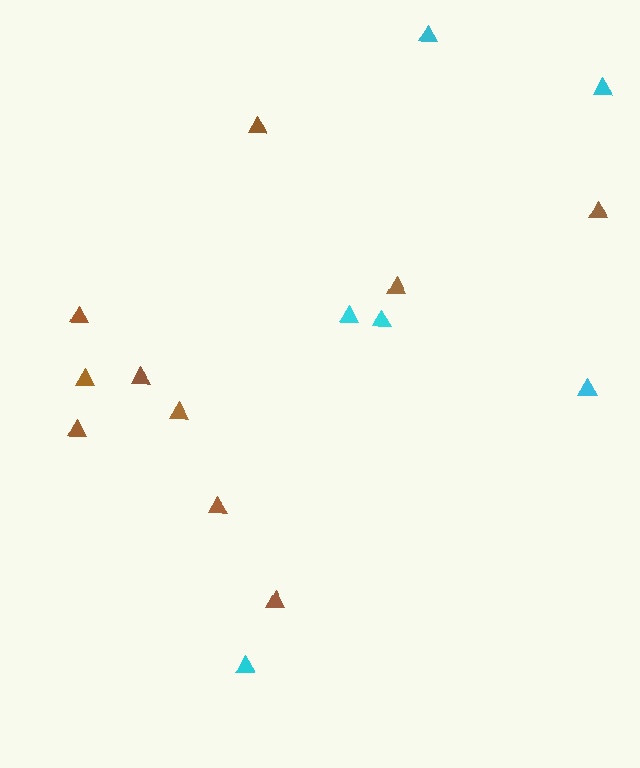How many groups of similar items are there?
There are 2 groups: one group of brown triangles (10) and one group of cyan triangles (6).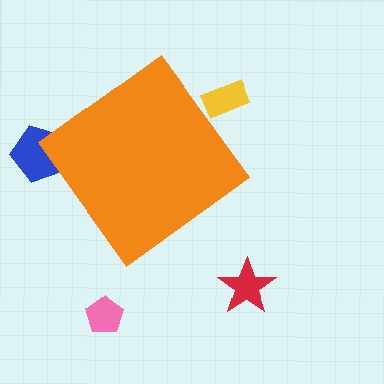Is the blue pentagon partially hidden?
Yes, the blue pentagon is partially hidden behind the orange diamond.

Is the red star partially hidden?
No, the red star is fully visible.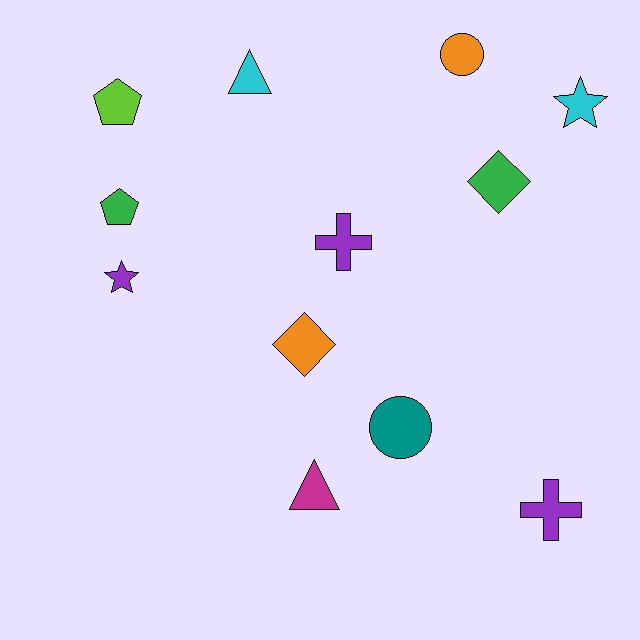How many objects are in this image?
There are 12 objects.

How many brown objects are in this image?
There are no brown objects.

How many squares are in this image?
There are no squares.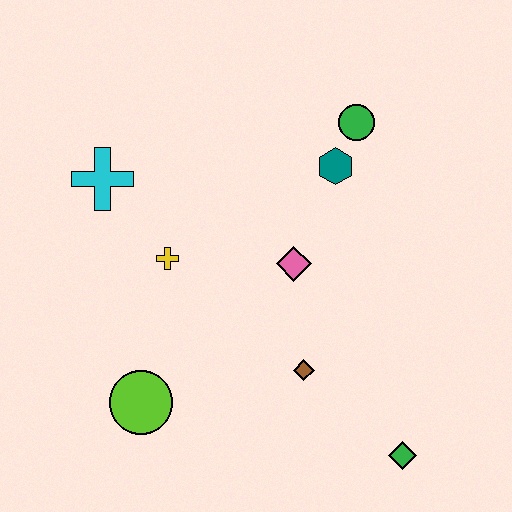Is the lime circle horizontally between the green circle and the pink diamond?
No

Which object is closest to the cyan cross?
The yellow cross is closest to the cyan cross.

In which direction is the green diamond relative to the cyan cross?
The green diamond is to the right of the cyan cross.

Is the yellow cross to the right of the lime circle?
Yes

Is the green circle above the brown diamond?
Yes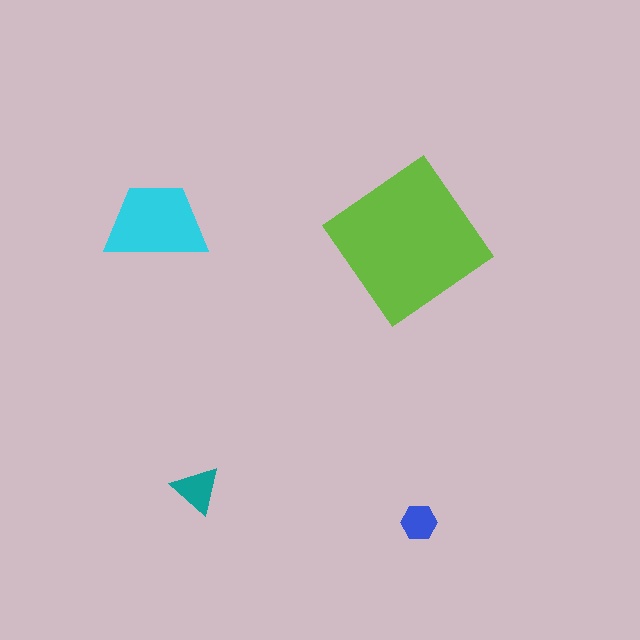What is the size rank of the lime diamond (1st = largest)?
1st.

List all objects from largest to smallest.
The lime diamond, the cyan trapezoid, the teal triangle, the blue hexagon.